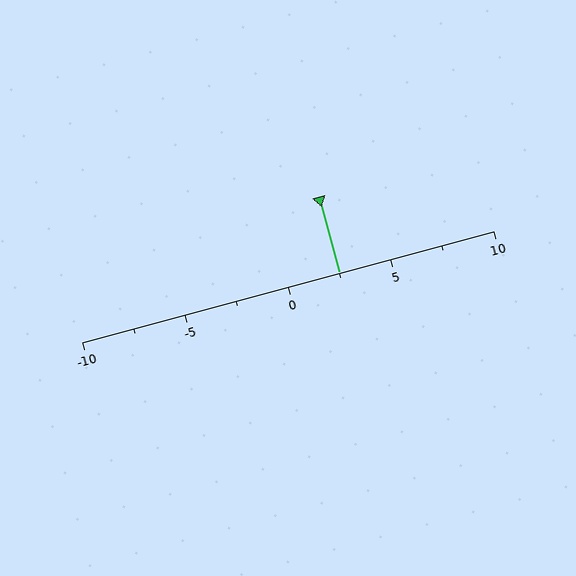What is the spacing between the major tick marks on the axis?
The major ticks are spaced 5 apart.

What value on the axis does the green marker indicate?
The marker indicates approximately 2.5.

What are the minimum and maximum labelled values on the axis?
The axis runs from -10 to 10.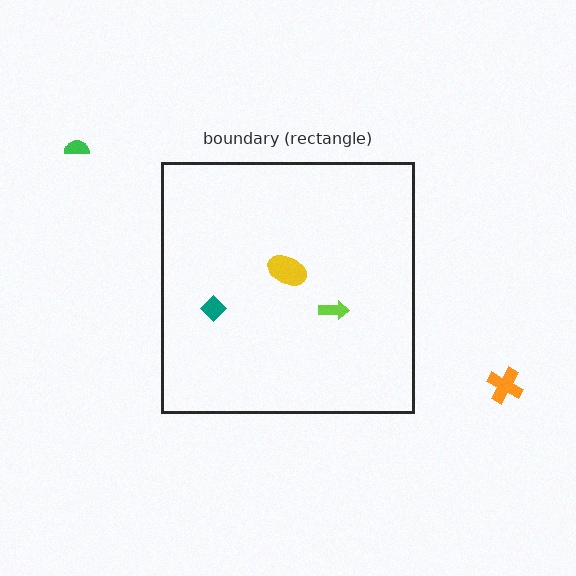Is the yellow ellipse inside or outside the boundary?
Inside.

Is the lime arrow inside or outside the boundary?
Inside.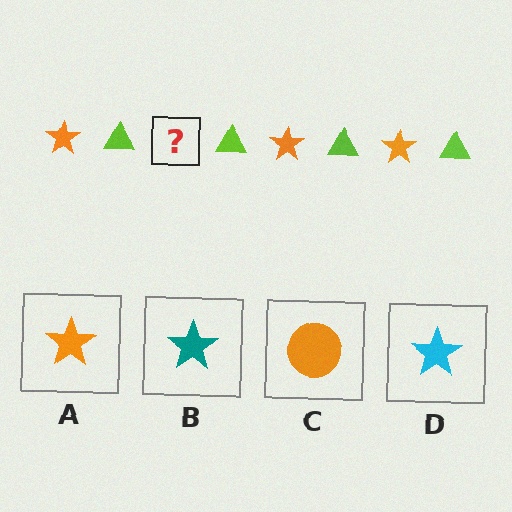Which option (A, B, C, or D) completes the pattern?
A.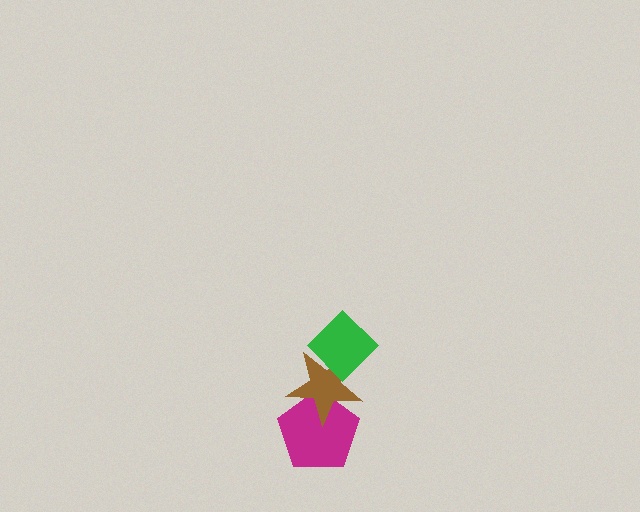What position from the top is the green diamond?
The green diamond is 1st from the top.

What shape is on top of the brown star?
The green diamond is on top of the brown star.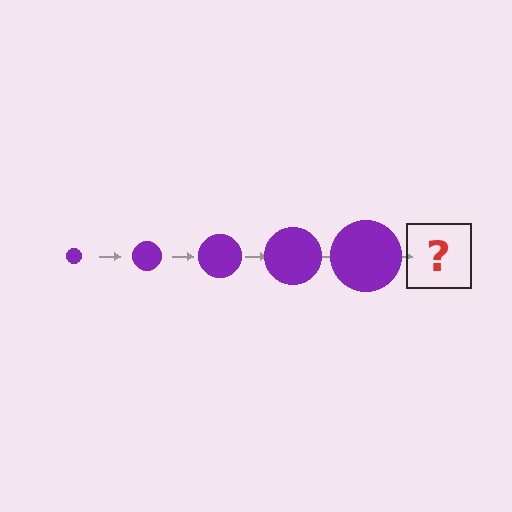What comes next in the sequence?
The next element should be a purple circle, larger than the previous one.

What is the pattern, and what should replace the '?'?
The pattern is that the circle gets progressively larger each step. The '?' should be a purple circle, larger than the previous one.